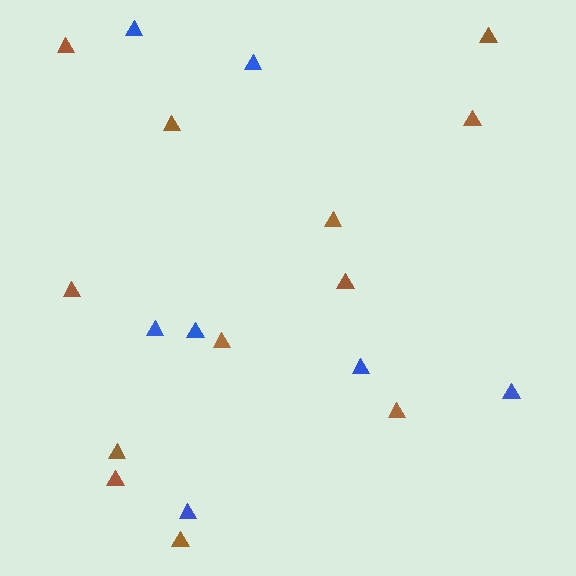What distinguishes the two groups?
There are 2 groups: one group of blue triangles (7) and one group of brown triangles (12).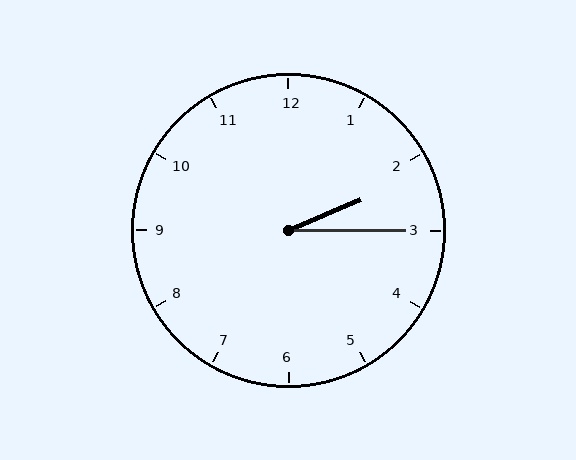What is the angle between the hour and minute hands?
Approximately 22 degrees.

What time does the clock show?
2:15.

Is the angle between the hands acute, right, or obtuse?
It is acute.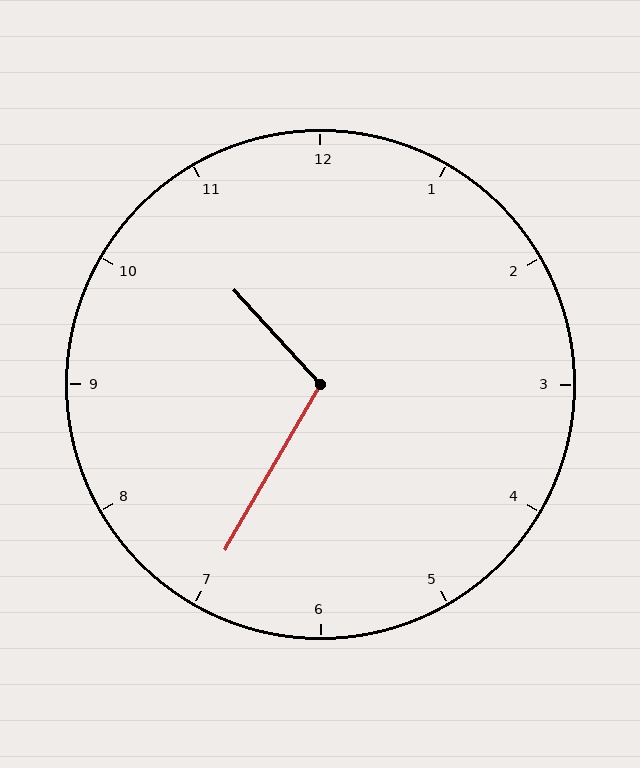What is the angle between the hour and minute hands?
Approximately 108 degrees.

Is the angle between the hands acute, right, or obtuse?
It is obtuse.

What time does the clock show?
10:35.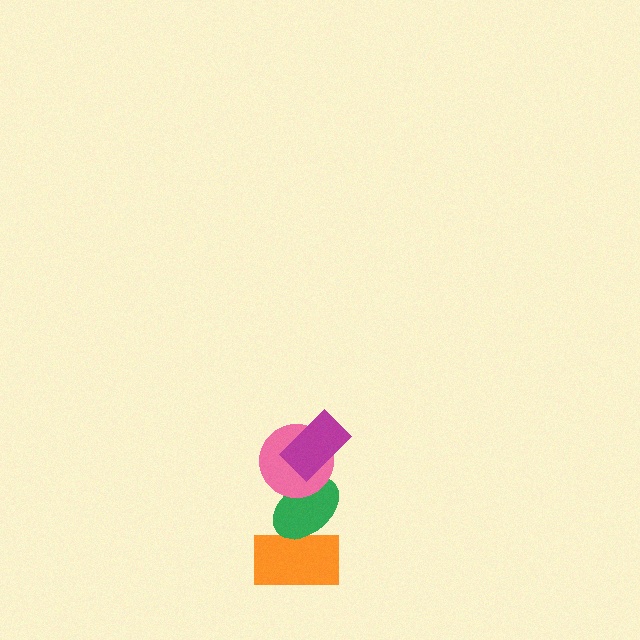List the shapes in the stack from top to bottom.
From top to bottom: the magenta rectangle, the pink circle, the green ellipse, the orange rectangle.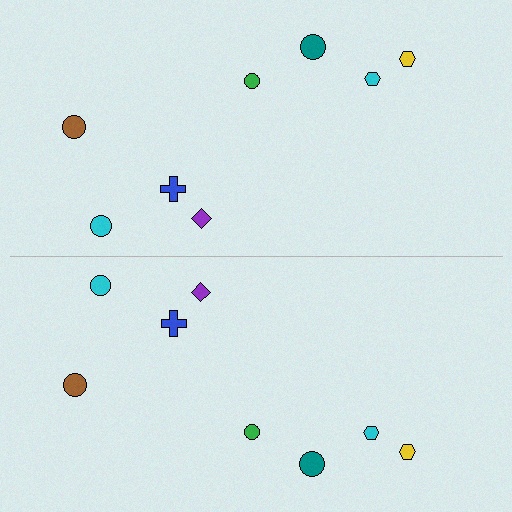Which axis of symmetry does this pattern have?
The pattern has a horizontal axis of symmetry running through the center of the image.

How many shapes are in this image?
There are 16 shapes in this image.